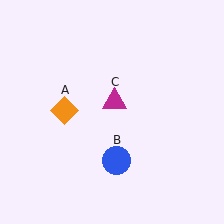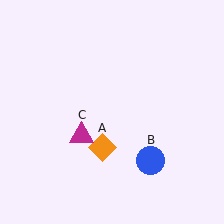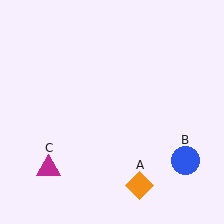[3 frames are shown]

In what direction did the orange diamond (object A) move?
The orange diamond (object A) moved down and to the right.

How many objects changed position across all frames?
3 objects changed position: orange diamond (object A), blue circle (object B), magenta triangle (object C).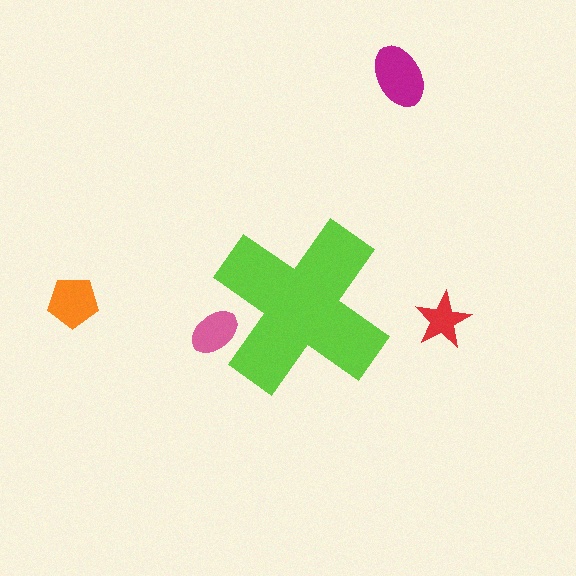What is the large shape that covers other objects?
A lime cross.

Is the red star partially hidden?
No, the red star is fully visible.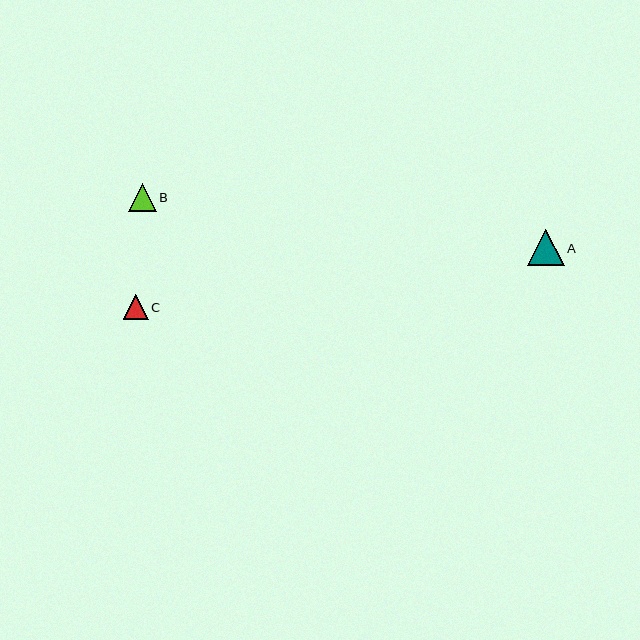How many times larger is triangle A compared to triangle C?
Triangle A is approximately 1.5 times the size of triangle C.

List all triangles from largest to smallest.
From largest to smallest: A, B, C.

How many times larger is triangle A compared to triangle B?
Triangle A is approximately 1.3 times the size of triangle B.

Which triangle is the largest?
Triangle A is the largest with a size of approximately 36 pixels.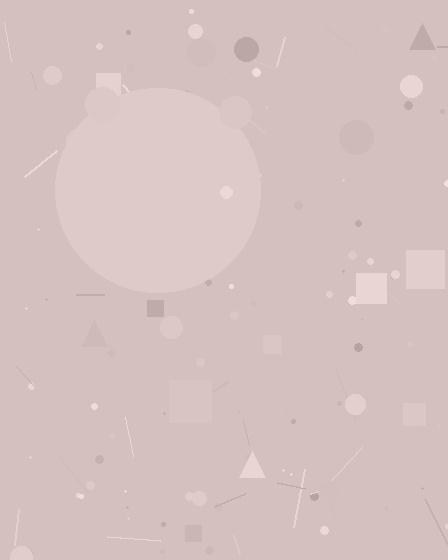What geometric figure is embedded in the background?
A circle is embedded in the background.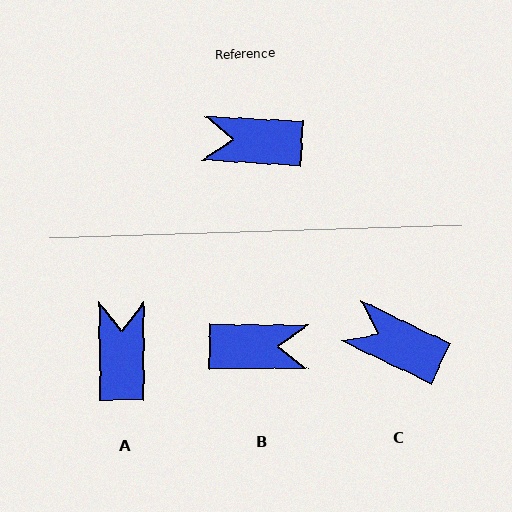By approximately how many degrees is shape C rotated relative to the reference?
Approximately 23 degrees clockwise.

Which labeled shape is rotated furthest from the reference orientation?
B, about 177 degrees away.